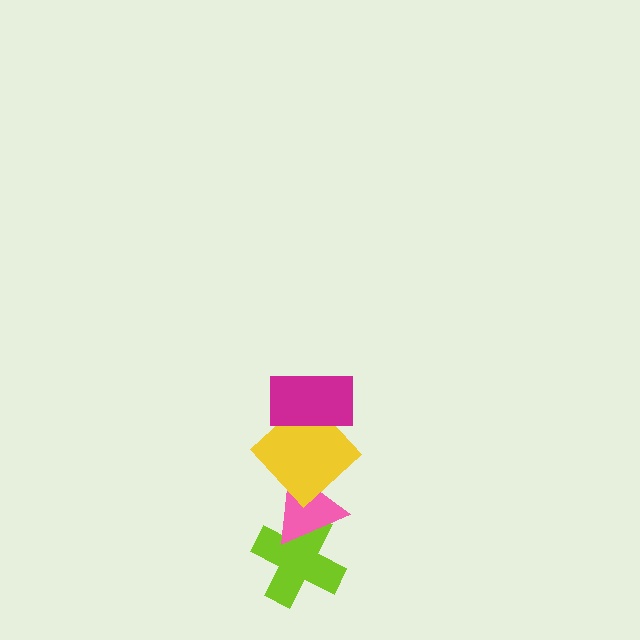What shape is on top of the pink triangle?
The yellow diamond is on top of the pink triangle.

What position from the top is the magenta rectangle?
The magenta rectangle is 1st from the top.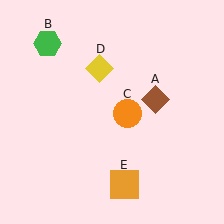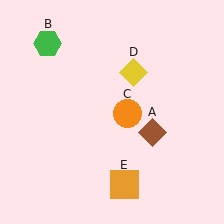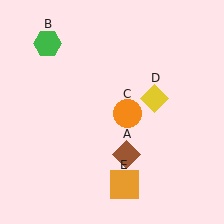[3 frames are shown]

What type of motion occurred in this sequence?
The brown diamond (object A), yellow diamond (object D) rotated clockwise around the center of the scene.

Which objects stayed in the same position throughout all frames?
Green hexagon (object B) and orange circle (object C) and orange square (object E) remained stationary.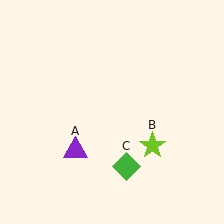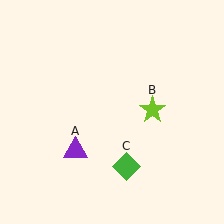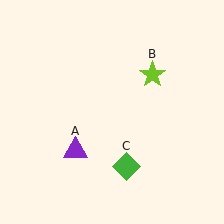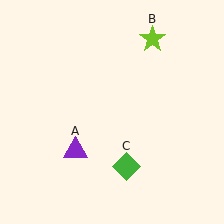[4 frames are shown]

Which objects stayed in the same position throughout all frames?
Purple triangle (object A) and green diamond (object C) remained stationary.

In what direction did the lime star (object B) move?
The lime star (object B) moved up.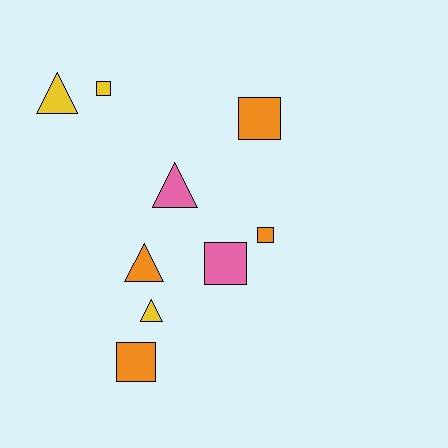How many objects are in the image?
There are 9 objects.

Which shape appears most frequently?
Square, with 5 objects.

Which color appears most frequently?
Orange, with 4 objects.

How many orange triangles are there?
There is 1 orange triangle.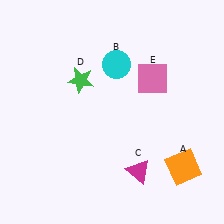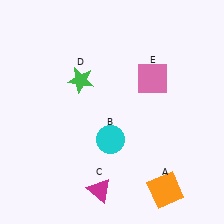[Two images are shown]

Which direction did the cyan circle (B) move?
The cyan circle (B) moved down.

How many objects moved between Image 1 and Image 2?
3 objects moved between the two images.